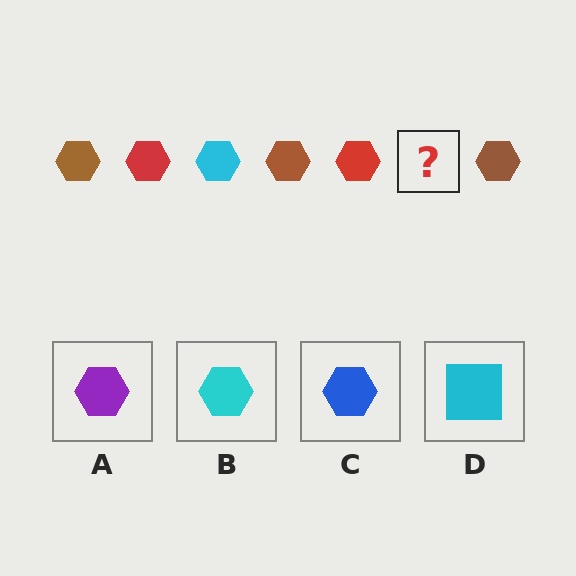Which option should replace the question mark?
Option B.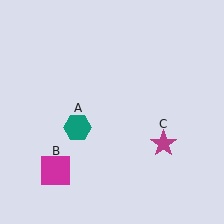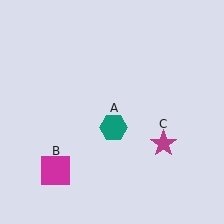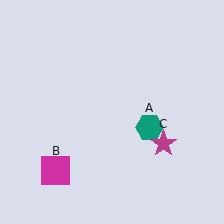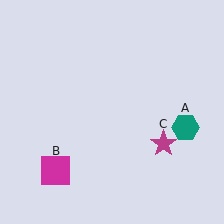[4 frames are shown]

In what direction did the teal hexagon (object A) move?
The teal hexagon (object A) moved right.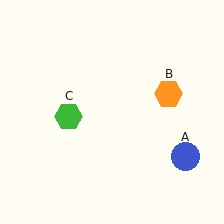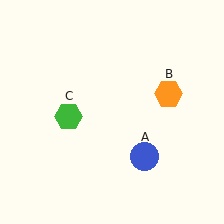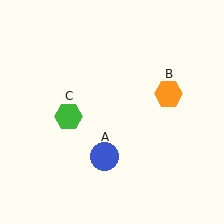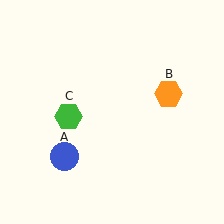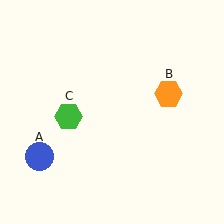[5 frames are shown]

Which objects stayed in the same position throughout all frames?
Orange hexagon (object B) and green hexagon (object C) remained stationary.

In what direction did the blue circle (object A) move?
The blue circle (object A) moved left.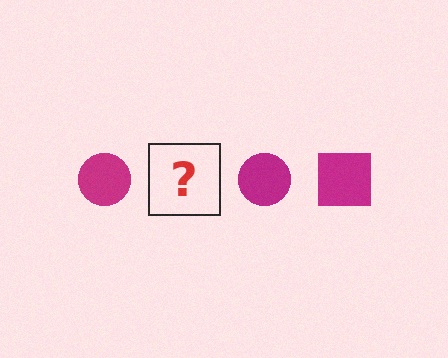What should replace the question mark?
The question mark should be replaced with a magenta square.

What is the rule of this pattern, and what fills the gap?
The rule is that the pattern cycles through circle, square shapes in magenta. The gap should be filled with a magenta square.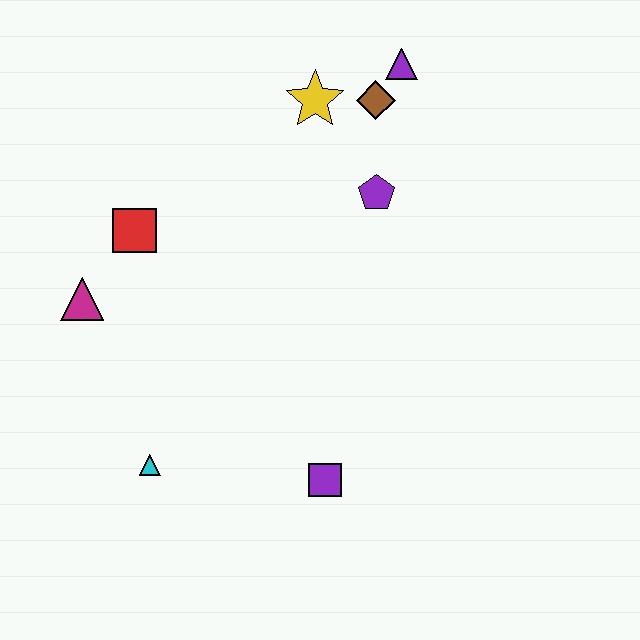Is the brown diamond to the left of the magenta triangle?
No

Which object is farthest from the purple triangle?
The cyan triangle is farthest from the purple triangle.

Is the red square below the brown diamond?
Yes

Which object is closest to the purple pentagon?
The brown diamond is closest to the purple pentagon.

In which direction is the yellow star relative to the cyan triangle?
The yellow star is above the cyan triangle.